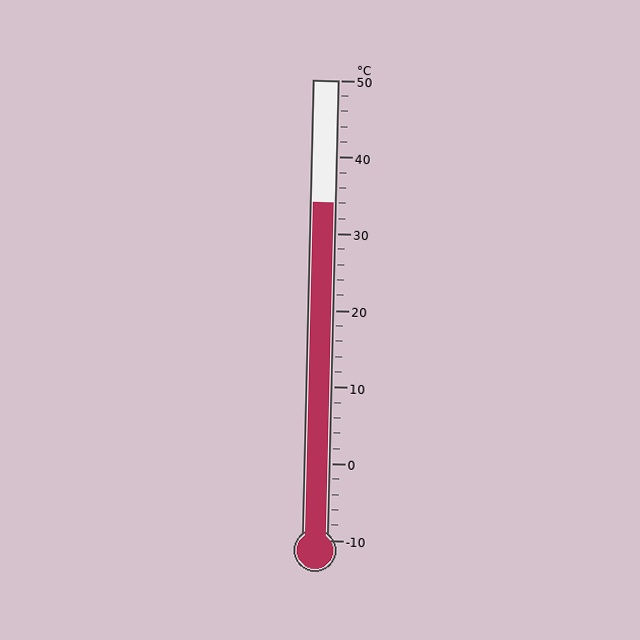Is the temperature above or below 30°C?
The temperature is above 30°C.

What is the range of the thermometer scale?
The thermometer scale ranges from -10°C to 50°C.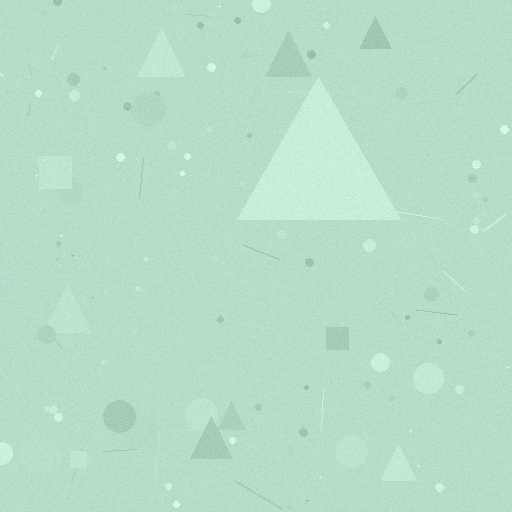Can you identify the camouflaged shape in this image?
The camouflaged shape is a triangle.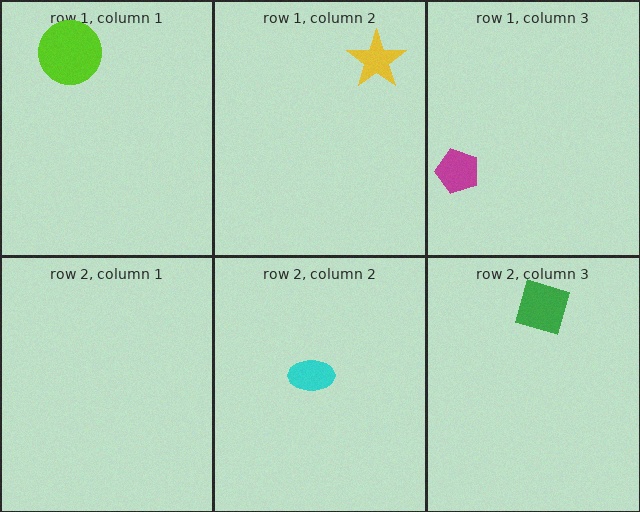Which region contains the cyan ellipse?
The row 2, column 2 region.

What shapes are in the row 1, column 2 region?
The yellow star.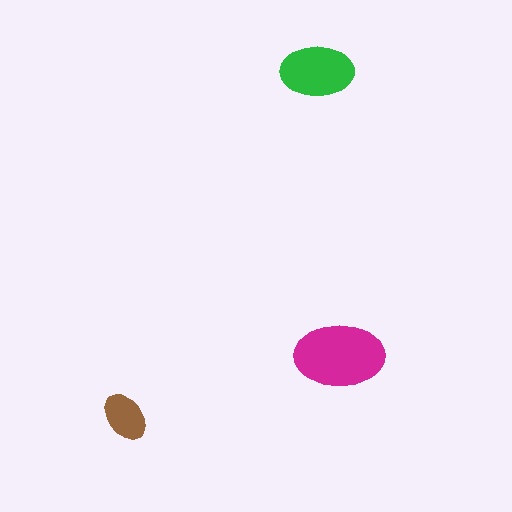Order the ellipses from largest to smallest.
the magenta one, the green one, the brown one.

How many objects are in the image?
There are 3 objects in the image.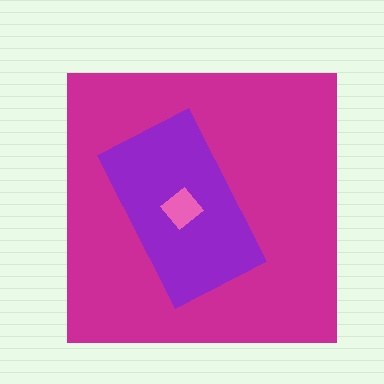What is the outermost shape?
The magenta square.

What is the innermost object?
The pink diamond.